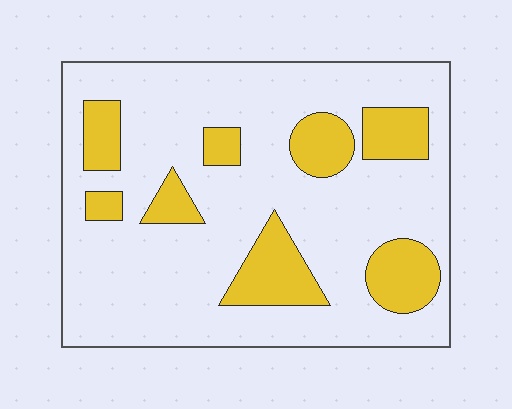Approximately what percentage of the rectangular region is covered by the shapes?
Approximately 20%.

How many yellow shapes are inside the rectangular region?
8.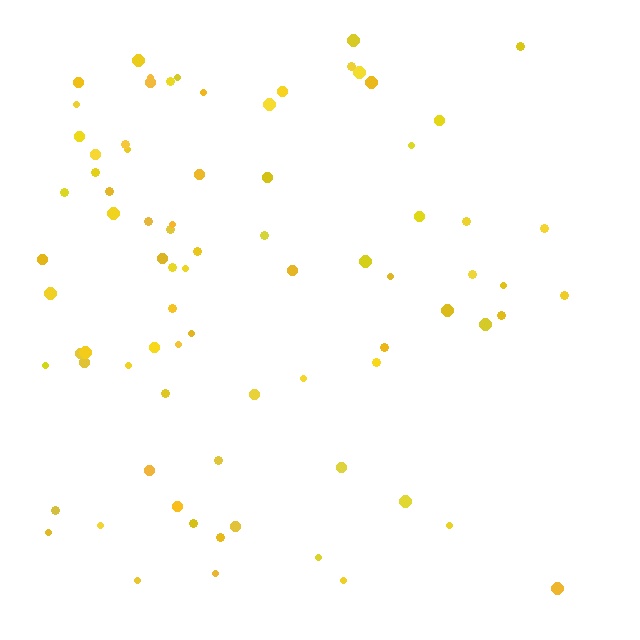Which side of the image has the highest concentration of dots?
The left.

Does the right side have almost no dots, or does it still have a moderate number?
Still a moderate number, just noticeably fewer than the left.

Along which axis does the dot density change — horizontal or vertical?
Horizontal.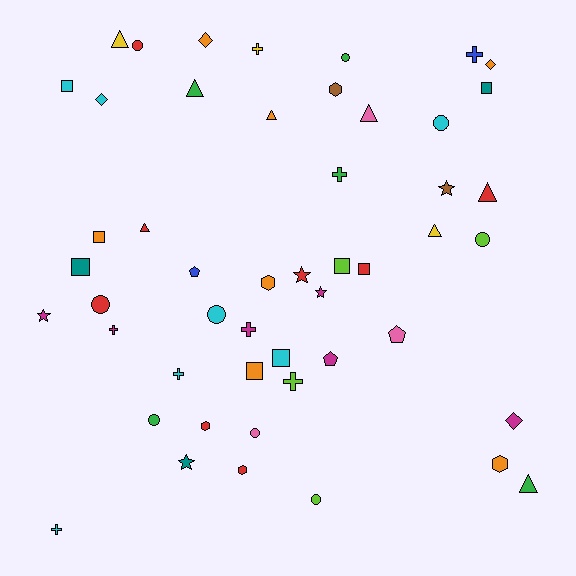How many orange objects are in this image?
There are 7 orange objects.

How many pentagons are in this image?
There are 3 pentagons.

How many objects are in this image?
There are 50 objects.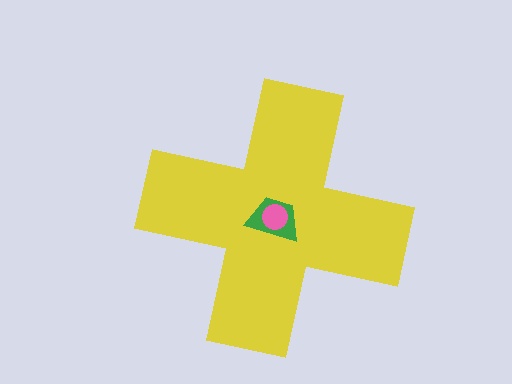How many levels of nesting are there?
3.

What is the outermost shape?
The yellow cross.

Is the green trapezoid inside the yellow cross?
Yes.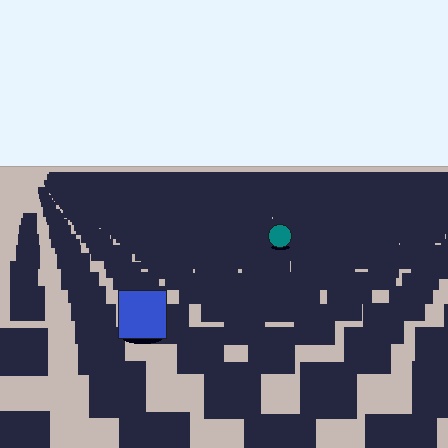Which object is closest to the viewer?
The blue square is closest. The texture marks near it are larger and more spread out.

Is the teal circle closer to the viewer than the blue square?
No. The blue square is closer — you can tell from the texture gradient: the ground texture is coarser near it.